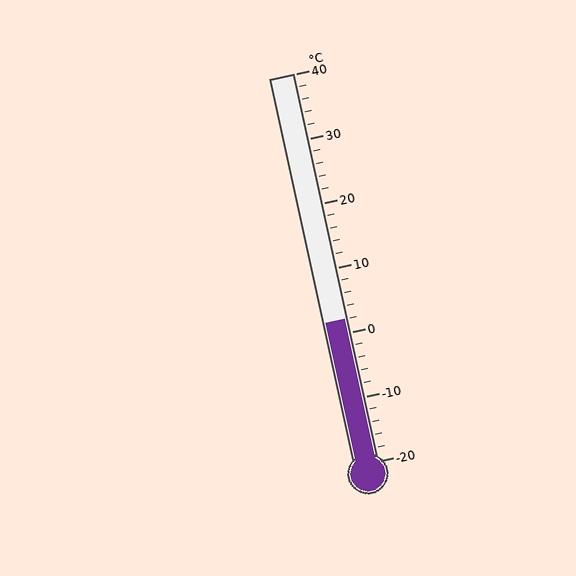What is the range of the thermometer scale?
The thermometer scale ranges from -20°C to 40°C.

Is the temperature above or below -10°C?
The temperature is above -10°C.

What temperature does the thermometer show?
The thermometer shows approximately 2°C.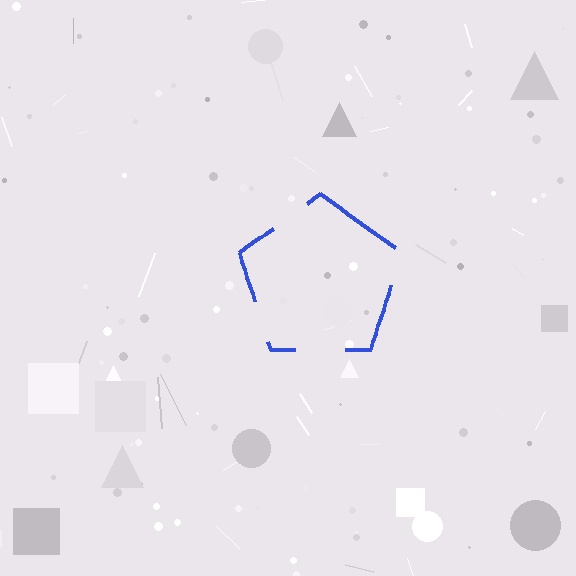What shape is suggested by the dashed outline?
The dashed outline suggests a pentagon.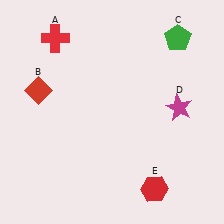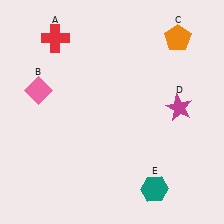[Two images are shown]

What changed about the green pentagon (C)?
In Image 1, C is green. In Image 2, it changed to orange.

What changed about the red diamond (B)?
In Image 1, B is red. In Image 2, it changed to pink.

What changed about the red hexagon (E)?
In Image 1, E is red. In Image 2, it changed to teal.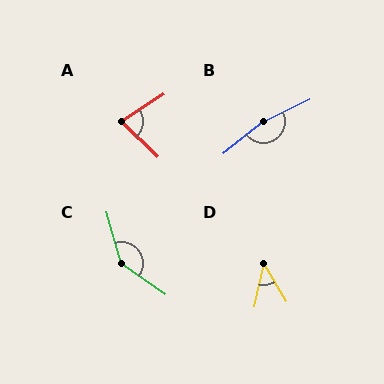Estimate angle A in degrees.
Approximately 78 degrees.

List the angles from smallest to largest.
D (43°), A (78°), C (141°), B (167°).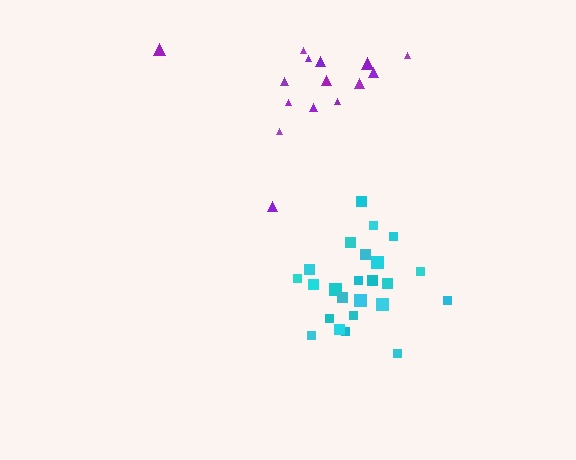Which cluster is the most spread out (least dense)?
Purple.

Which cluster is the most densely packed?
Cyan.